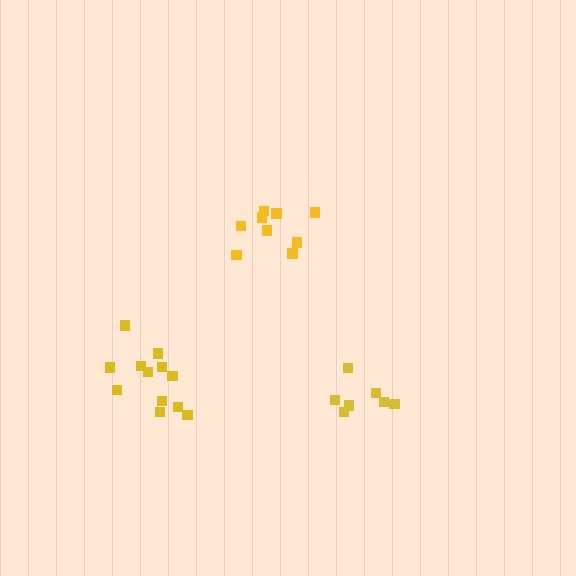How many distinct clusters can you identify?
There are 3 distinct clusters.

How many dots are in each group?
Group 1: 12 dots, Group 2: 7 dots, Group 3: 9 dots (28 total).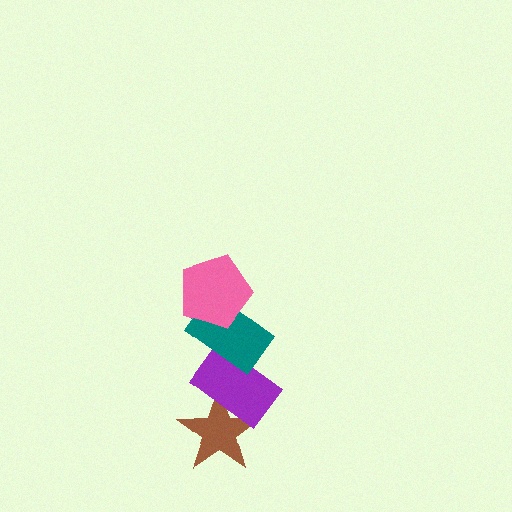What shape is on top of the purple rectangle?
The teal rectangle is on top of the purple rectangle.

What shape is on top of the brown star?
The purple rectangle is on top of the brown star.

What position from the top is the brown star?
The brown star is 4th from the top.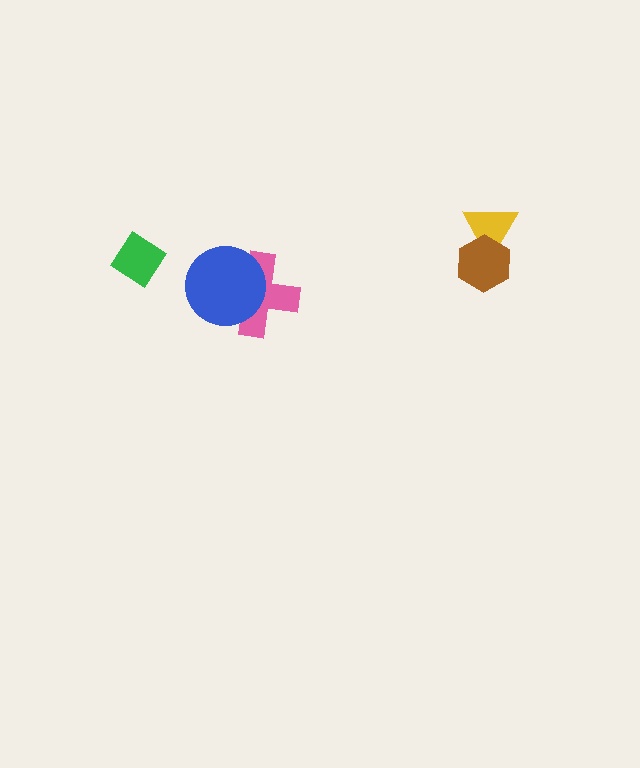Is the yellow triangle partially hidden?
Yes, it is partially covered by another shape.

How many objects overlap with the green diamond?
0 objects overlap with the green diamond.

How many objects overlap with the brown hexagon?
1 object overlaps with the brown hexagon.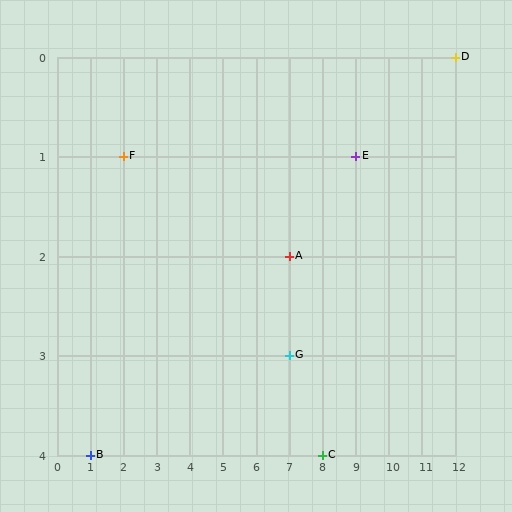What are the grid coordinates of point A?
Point A is at grid coordinates (7, 2).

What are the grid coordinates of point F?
Point F is at grid coordinates (2, 1).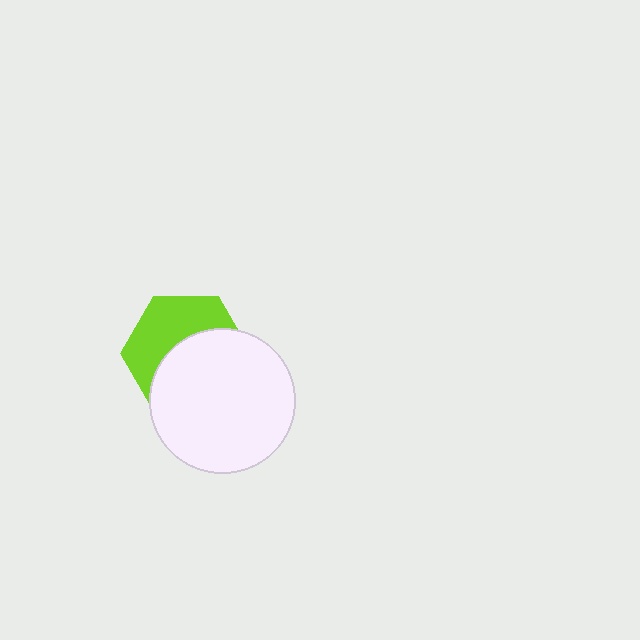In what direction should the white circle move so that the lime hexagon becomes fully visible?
The white circle should move down. That is the shortest direction to clear the overlap and leave the lime hexagon fully visible.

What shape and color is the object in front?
The object in front is a white circle.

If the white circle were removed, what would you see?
You would see the complete lime hexagon.